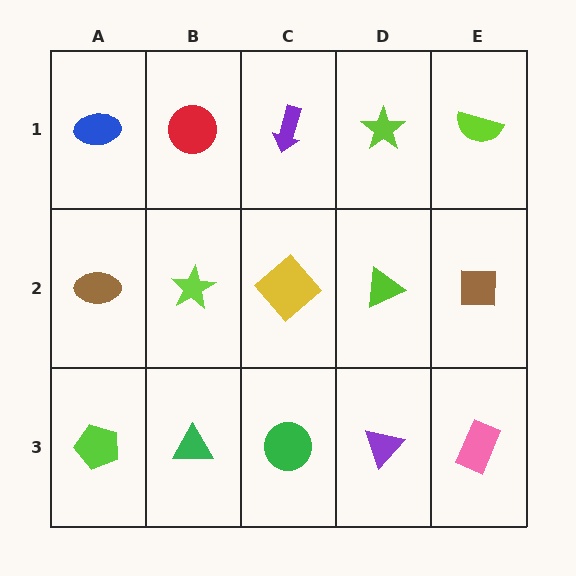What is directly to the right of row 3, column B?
A green circle.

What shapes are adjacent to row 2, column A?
A blue ellipse (row 1, column A), a lime pentagon (row 3, column A), a lime star (row 2, column B).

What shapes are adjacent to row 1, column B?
A lime star (row 2, column B), a blue ellipse (row 1, column A), a purple arrow (row 1, column C).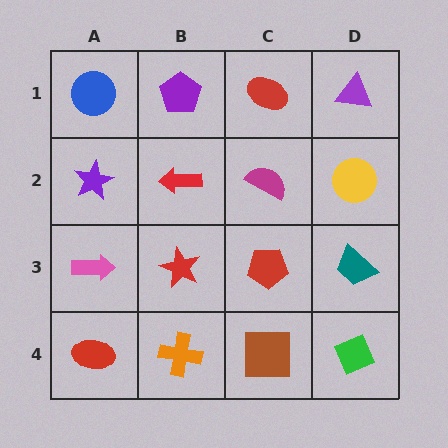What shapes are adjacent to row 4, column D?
A teal trapezoid (row 3, column D), a brown square (row 4, column C).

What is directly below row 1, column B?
A red arrow.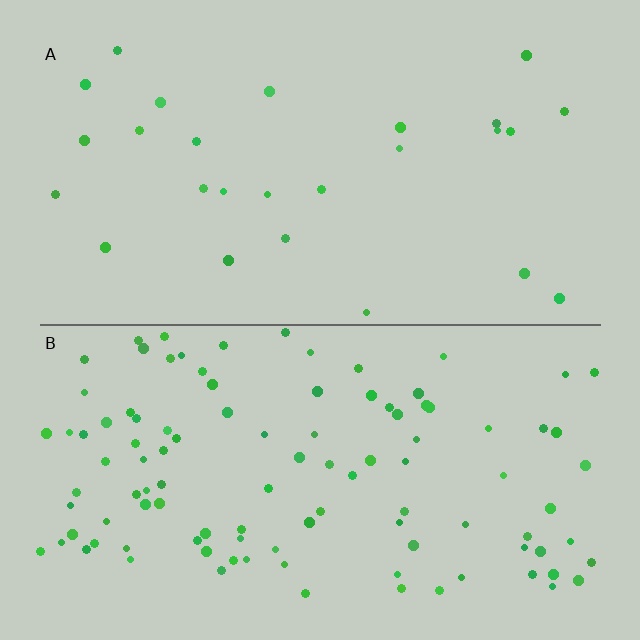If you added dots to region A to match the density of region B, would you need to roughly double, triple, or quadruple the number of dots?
Approximately quadruple.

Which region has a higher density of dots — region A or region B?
B (the bottom).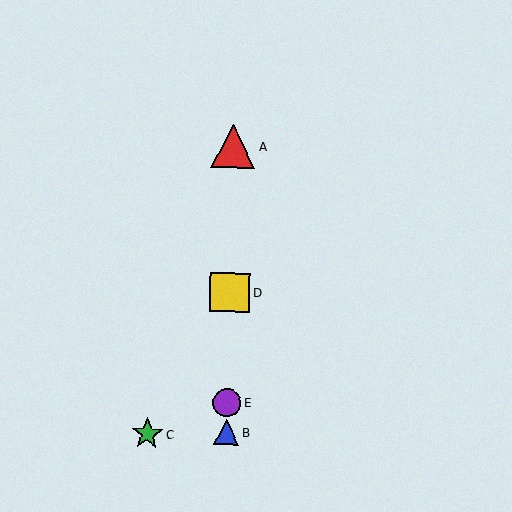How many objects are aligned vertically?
4 objects (A, B, D, E) are aligned vertically.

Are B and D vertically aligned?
Yes, both are at x≈226.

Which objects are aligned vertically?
Objects A, B, D, E are aligned vertically.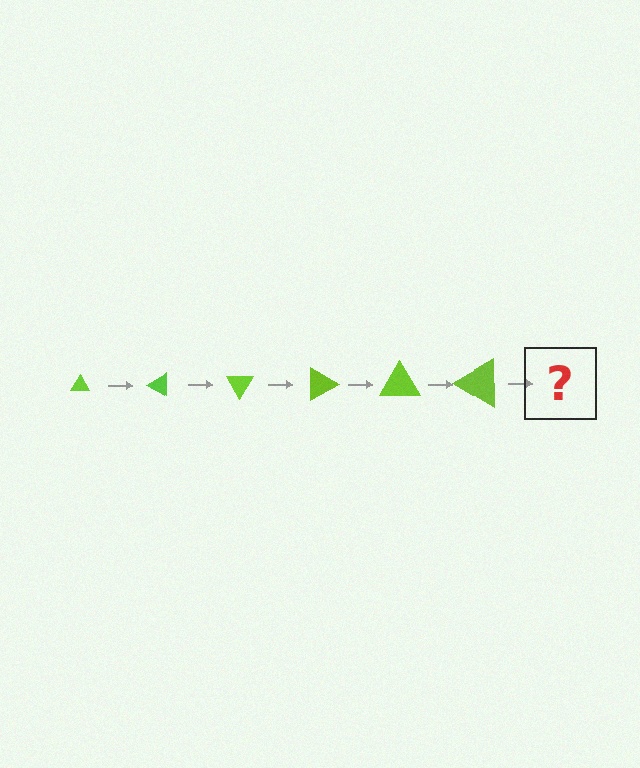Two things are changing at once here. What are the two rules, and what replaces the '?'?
The two rules are that the triangle grows larger each step and it rotates 30 degrees each step. The '?' should be a triangle, larger than the previous one and rotated 180 degrees from the start.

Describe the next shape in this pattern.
It should be a triangle, larger than the previous one and rotated 180 degrees from the start.